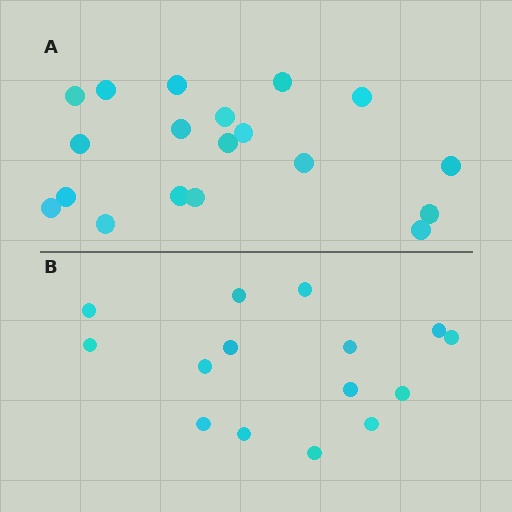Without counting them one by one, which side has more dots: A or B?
Region A (the top region) has more dots.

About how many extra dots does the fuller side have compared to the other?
Region A has about 4 more dots than region B.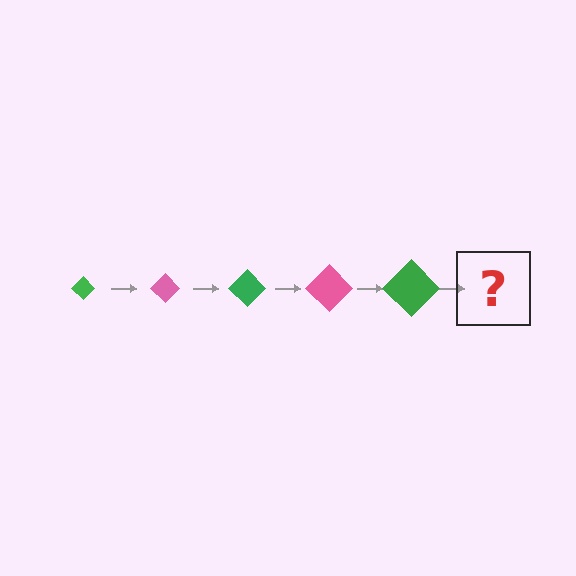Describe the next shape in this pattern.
It should be a pink diamond, larger than the previous one.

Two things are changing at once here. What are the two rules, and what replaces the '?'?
The two rules are that the diamond grows larger each step and the color cycles through green and pink. The '?' should be a pink diamond, larger than the previous one.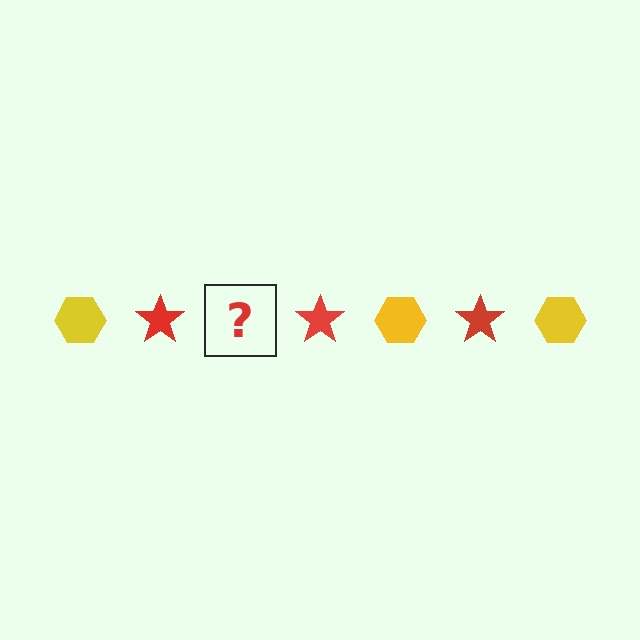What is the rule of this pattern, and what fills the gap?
The rule is that the pattern alternates between yellow hexagon and red star. The gap should be filled with a yellow hexagon.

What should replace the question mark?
The question mark should be replaced with a yellow hexagon.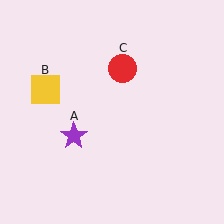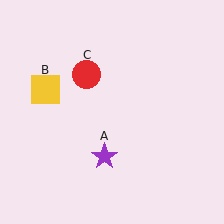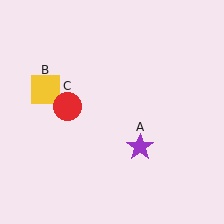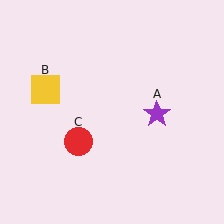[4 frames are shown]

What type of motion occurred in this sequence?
The purple star (object A), red circle (object C) rotated counterclockwise around the center of the scene.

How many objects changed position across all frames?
2 objects changed position: purple star (object A), red circle (object C).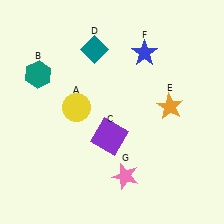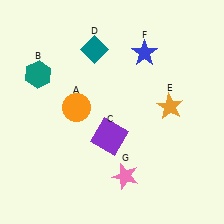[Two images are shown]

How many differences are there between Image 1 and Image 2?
There is 1 difference between the two images.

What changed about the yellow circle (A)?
In Image 1, A is yellow. In Image 2, it changed to orange.